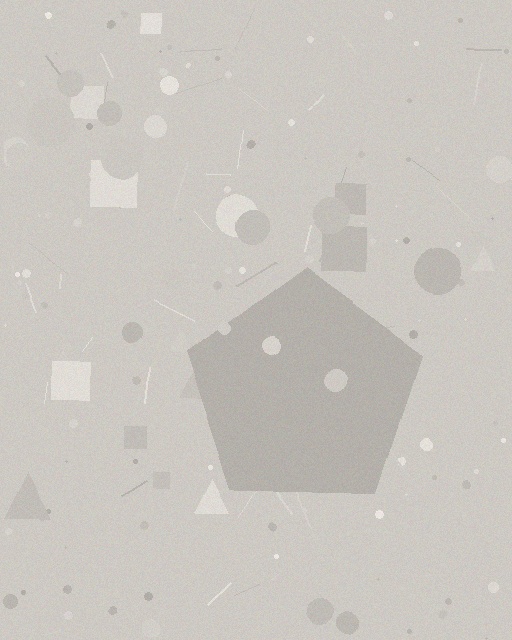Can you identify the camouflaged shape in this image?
The camouflaged shape is a pentagon.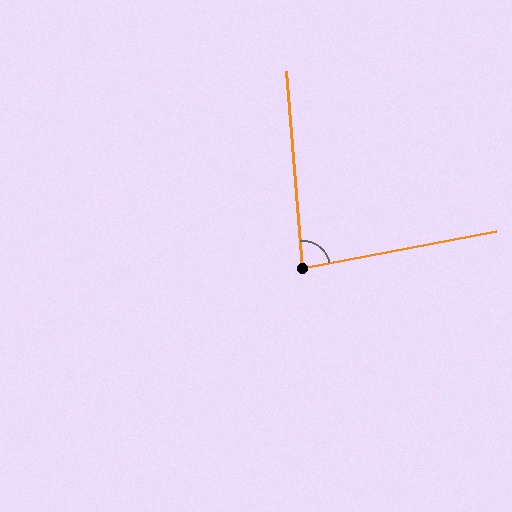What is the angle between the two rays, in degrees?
Approximately 84 degrees.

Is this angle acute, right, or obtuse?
It is acute.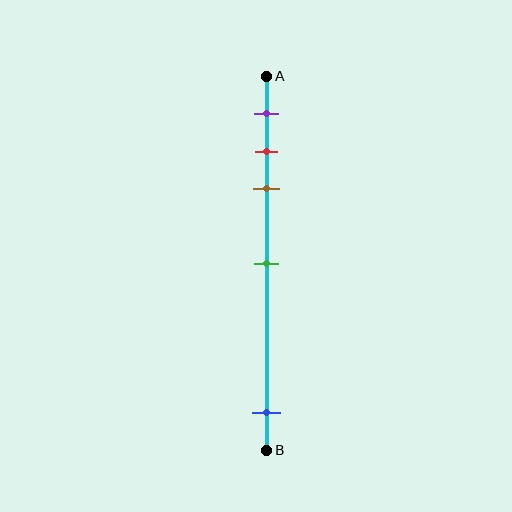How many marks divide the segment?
There are 5 marks dividing the segment.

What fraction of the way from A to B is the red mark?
The red mark is approximately 20% (0.2) of the way from A to B.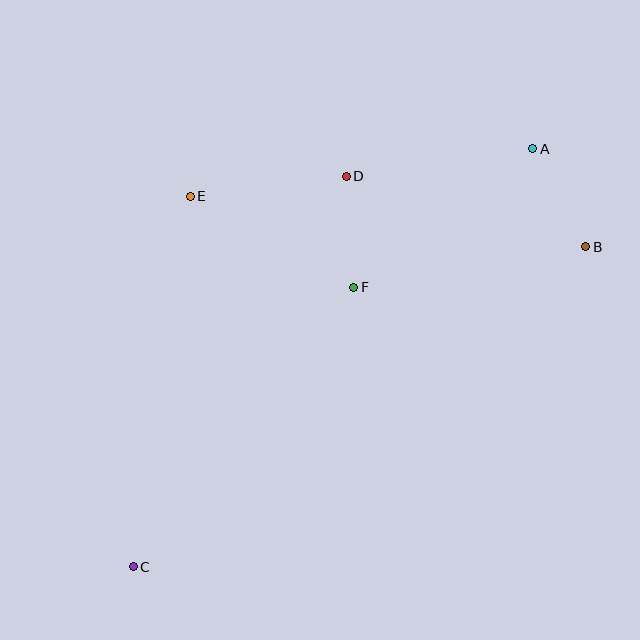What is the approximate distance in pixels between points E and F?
The distance between E and F is approximately 187 pixels.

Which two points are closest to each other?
Points D and F are closest to each other.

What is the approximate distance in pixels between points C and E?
The distance between C and E is approximately 375 pixels.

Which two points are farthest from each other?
Points A and C are farthest from each other.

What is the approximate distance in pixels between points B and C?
The distance between B and C is approximately 555 pixels.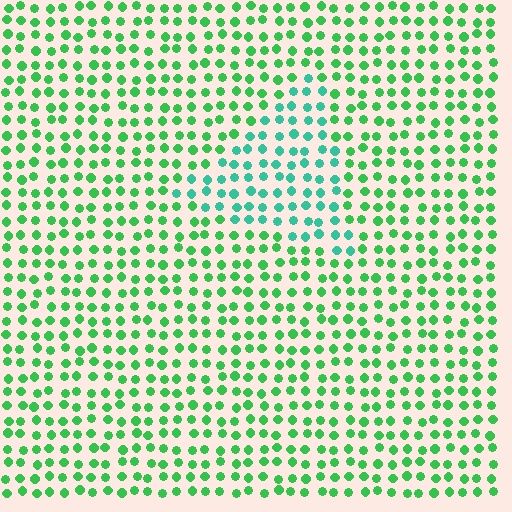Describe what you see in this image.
The image is filled with small green elements in a uniform arrangement. A triangle-shaped region is visible where the elements are tinted to a slightly different hue, forming a subtle color boundary.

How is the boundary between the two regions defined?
The boundary is defined purely by a slight shift in hue (about 33 degrees). Spacing, size, and orientation are identical on both sides.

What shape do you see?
I see a triangle.